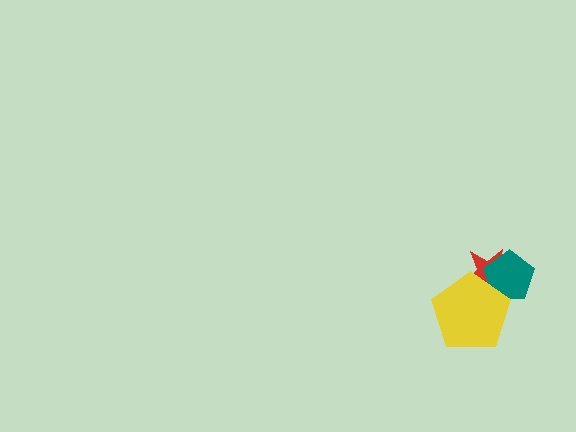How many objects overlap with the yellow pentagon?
2 objects overlap with the yellow pentagon.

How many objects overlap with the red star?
2 objects overlap with the red star.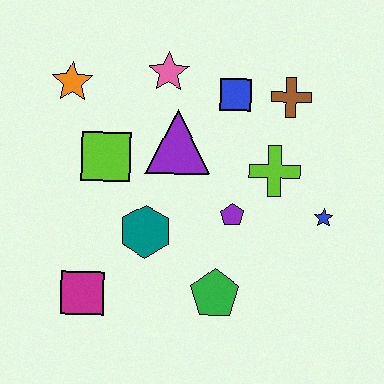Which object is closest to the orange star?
The lime square is closest to the orange star.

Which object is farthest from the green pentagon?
The orange star is farthest from the green pentagon.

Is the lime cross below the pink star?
Yes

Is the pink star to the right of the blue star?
No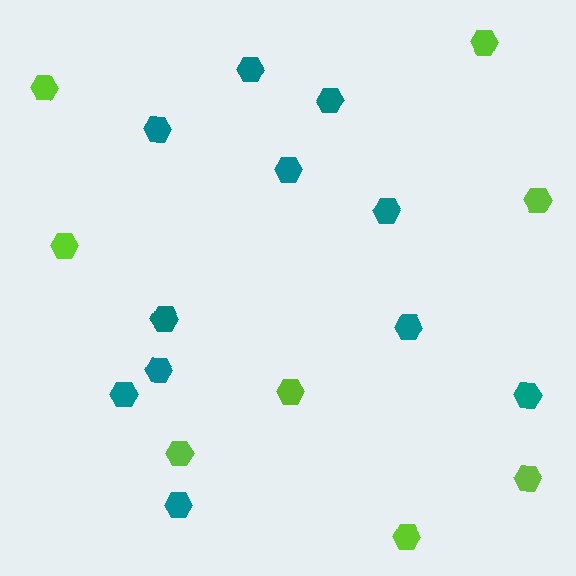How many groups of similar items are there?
There are 2 groups: one group of lime hexagons (8) and one group of teal hexagons (11).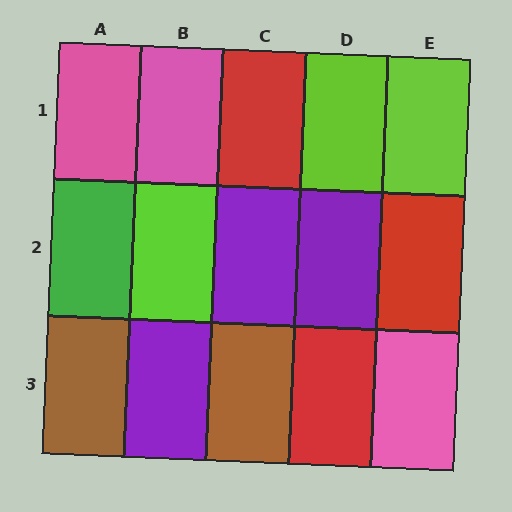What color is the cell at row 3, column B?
Purple.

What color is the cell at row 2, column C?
Purple.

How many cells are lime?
3 cells are lime.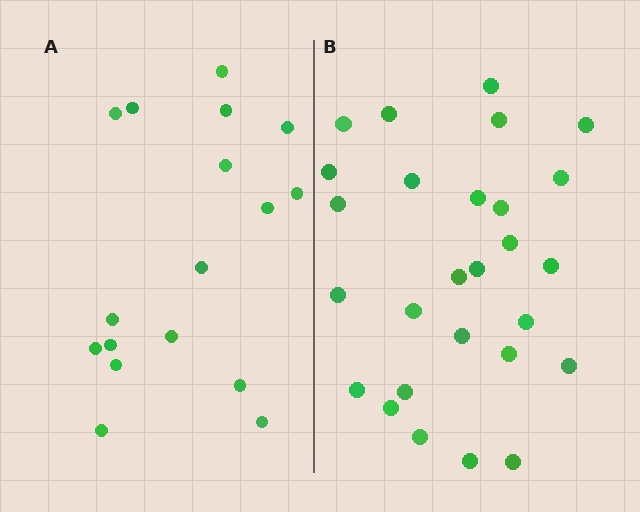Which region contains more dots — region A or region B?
Region B (the right region) has more dots.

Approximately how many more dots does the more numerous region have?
Region B has roughly 10 or so more dots than region A.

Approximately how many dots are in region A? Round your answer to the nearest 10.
About 20 dots. (The exact count is 17, which rounds to 20.)